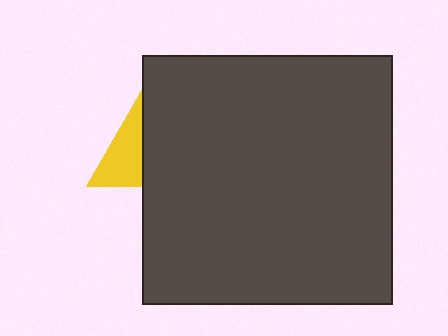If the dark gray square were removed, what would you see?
You would see the complete yellow triangle.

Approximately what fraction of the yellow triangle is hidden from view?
Roughly 68% of the yellow triangle is hidden behind the dark gray square.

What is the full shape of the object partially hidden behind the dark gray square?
The partially hidden object is a yellow triangle.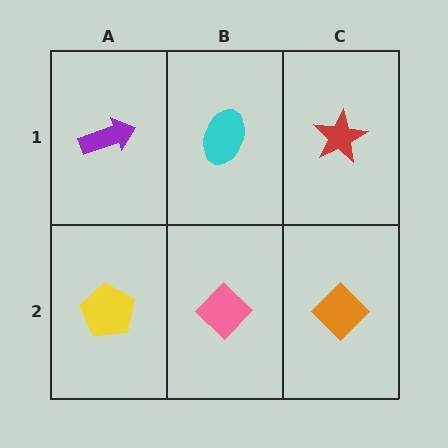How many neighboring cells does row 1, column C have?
2.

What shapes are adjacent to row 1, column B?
A pink diamond (row 2, column B), a purple arrow (row 1, column A), a red star (row 1, column C).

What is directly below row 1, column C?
An orange diamond.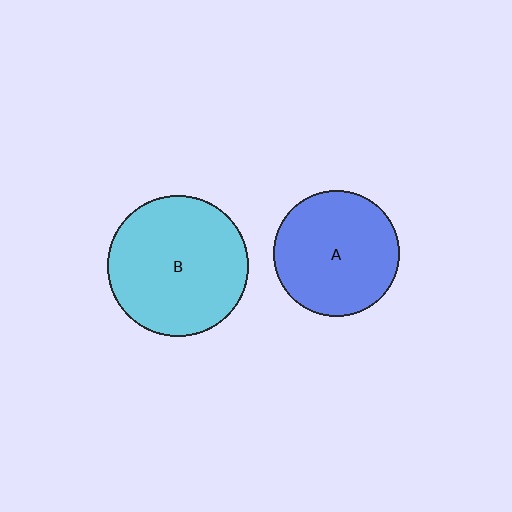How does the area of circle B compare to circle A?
Approximately 1.2 times.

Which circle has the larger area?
Circle B (cyan).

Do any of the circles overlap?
No, none of the circles overlap.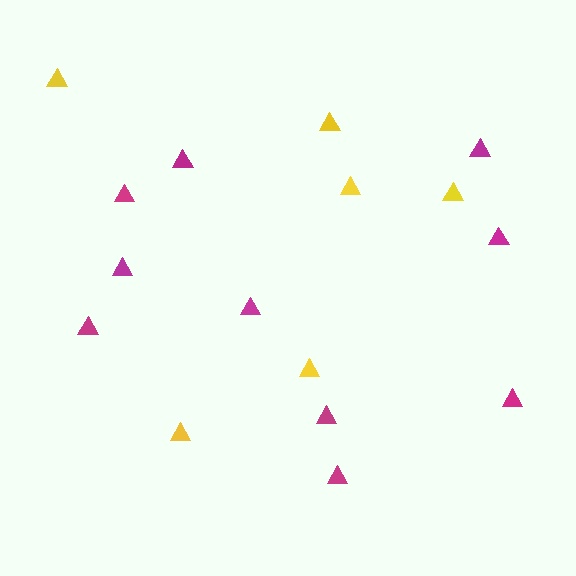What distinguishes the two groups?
There are 2 groups: one group of yellow triangles (6) and one group of magenta triangles (10).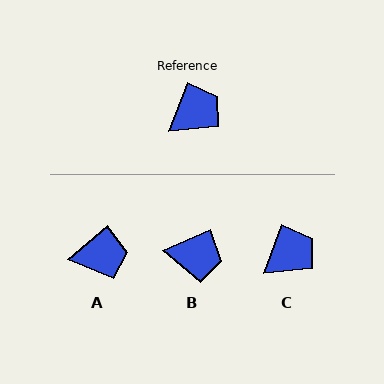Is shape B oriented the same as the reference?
No, it is off by about 46 degrees.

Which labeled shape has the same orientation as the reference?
C.